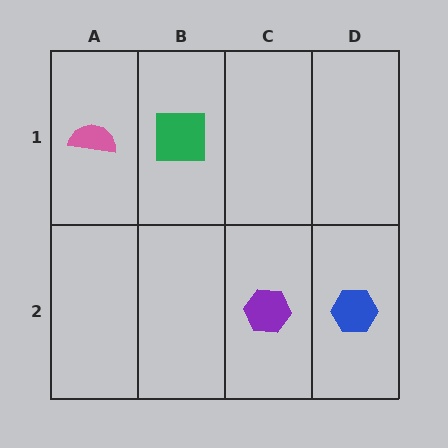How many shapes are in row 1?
2 shapes.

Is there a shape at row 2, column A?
No, that cell is empty.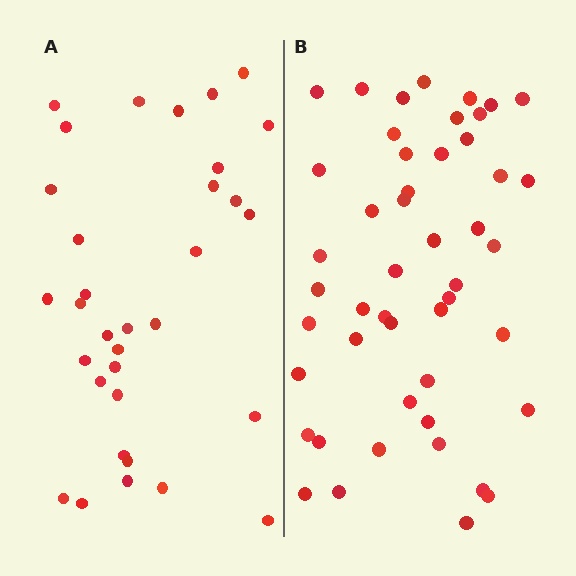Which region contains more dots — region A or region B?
Region B (the right region) has more dots.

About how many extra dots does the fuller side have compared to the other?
Region B has approximately 15 more dots than region A.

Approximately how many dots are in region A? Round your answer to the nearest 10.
About 30 dots. (The exact count is 33, which rounds to 30.)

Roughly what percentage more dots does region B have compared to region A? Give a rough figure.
About 45% more.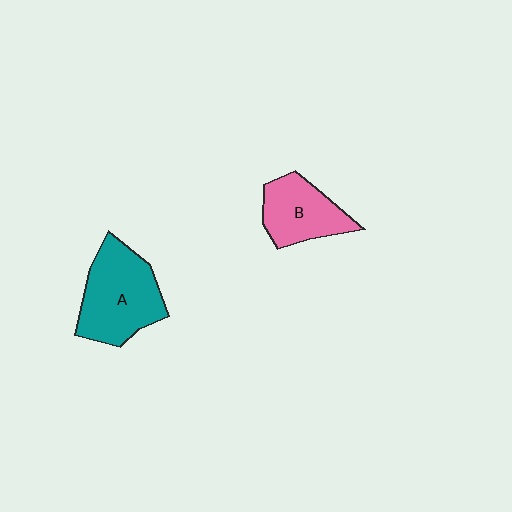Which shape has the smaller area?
Shape B (pink).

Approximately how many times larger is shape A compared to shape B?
Approximately 1.4 times.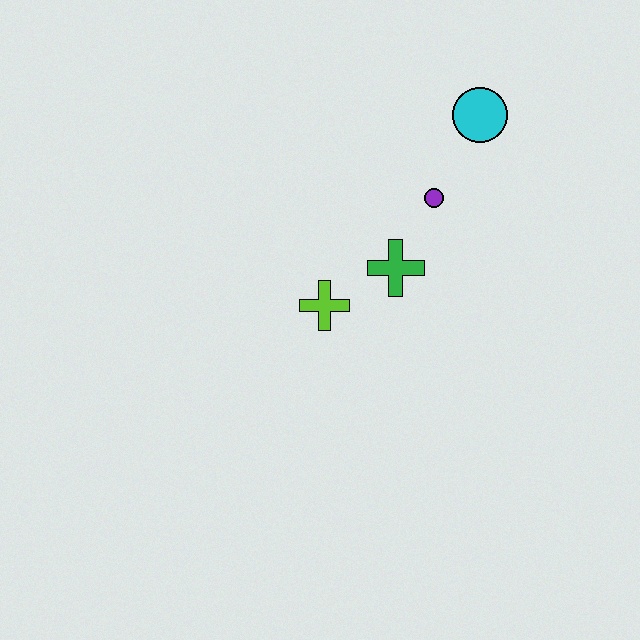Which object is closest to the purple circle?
The green cross is closest to the purple circle.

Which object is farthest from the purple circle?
The lime cross is farthest from the purple circle.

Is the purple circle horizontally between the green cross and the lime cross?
No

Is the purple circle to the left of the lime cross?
No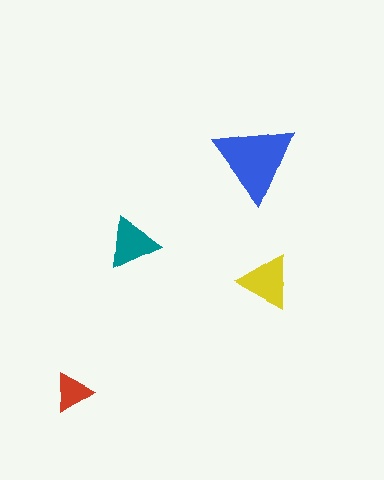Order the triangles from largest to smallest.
the blue one, the yellow one, the teal one, the red one.